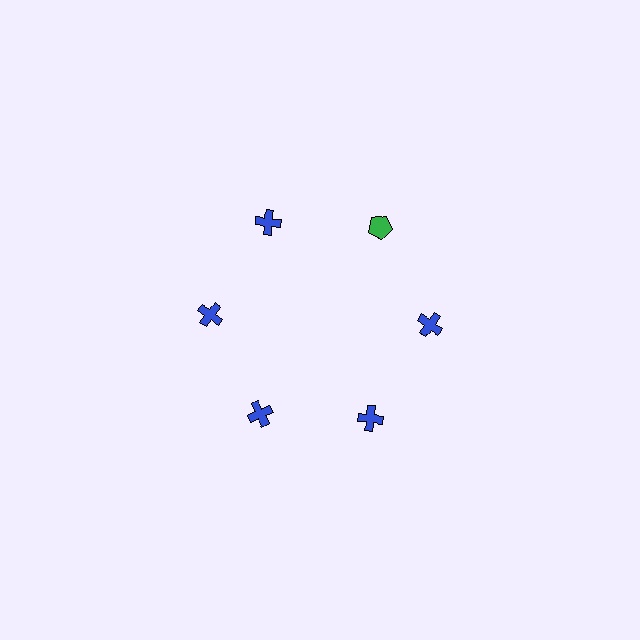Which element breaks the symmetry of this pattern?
The green pentagon at roughly the 1 o'clock position breaks the symmetry. All other shapes are blue crosses.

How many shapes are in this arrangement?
There are 6 shapes arranged in a ring pattern.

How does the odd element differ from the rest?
It differs in both color (green instead of blue) and shape (pentagon instead of cross).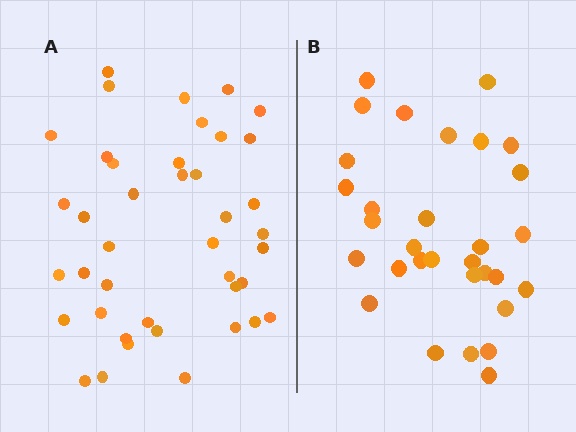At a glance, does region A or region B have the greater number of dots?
Region A (the left region) has more dots.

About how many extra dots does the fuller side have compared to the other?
Region A has roughly 10 or so more dots than region B.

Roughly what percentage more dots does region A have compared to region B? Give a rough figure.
About 30% more.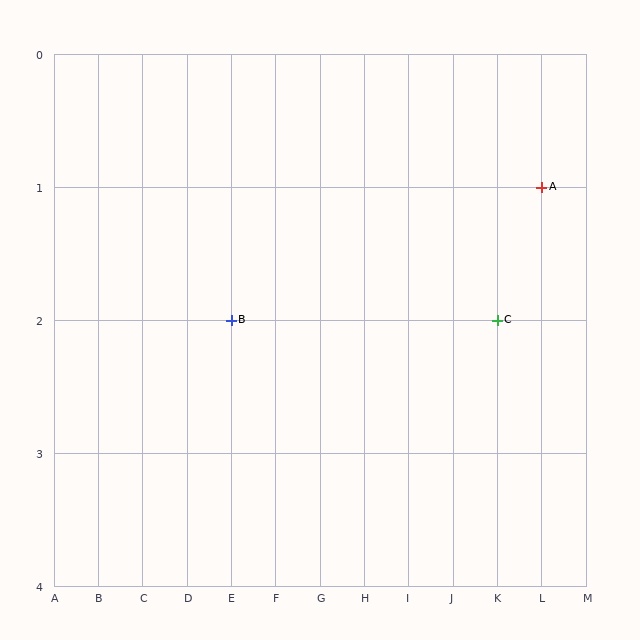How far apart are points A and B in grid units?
Points A and B are 7 columns and 1 row apart (about 7.1 grid units diagonally).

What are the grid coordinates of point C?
Point C is at grid coordinates (K, 2).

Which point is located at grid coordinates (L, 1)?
Point A is at (L, 1).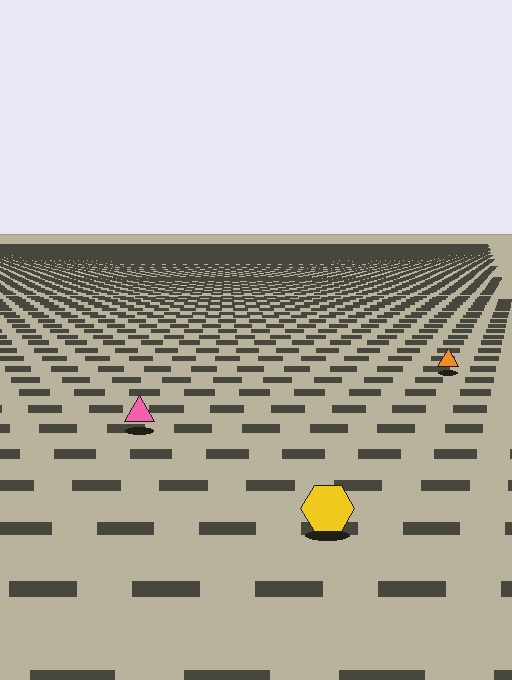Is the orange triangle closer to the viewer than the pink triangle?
No. The pink triangle is closer — you can tell from the texture gradient: the ground texture is coarser near it.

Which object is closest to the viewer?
The yellow hexagon is closest. The texture marks near it are larger and more spread out.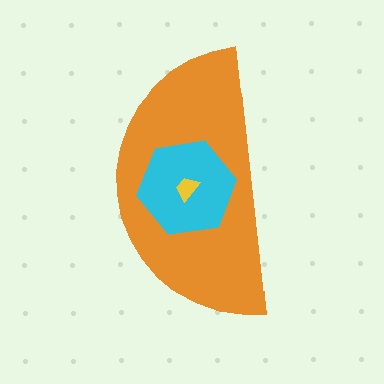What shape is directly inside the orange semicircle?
The cyan hexagon.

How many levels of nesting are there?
3.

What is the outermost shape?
The orange semicircle.